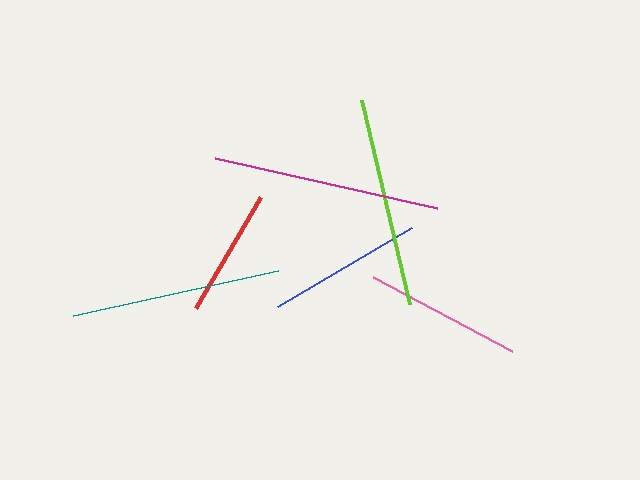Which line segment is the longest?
The magenta line is the longest at approximately 228 pixels.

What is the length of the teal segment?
The teal segment is approximately 210 pixels long.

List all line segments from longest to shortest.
From longest to shortest: magenta, teal, lime, pink, blue, red.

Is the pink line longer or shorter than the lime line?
The lime line is longer than the pink line.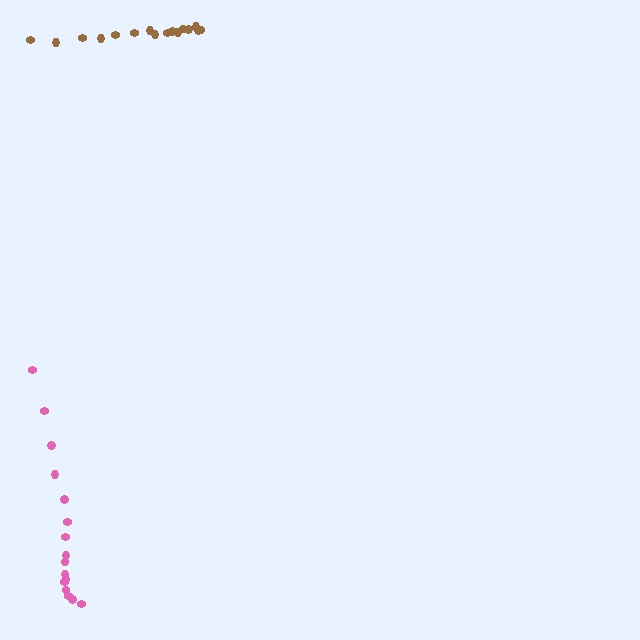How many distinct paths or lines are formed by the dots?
There are 2 distinct paths.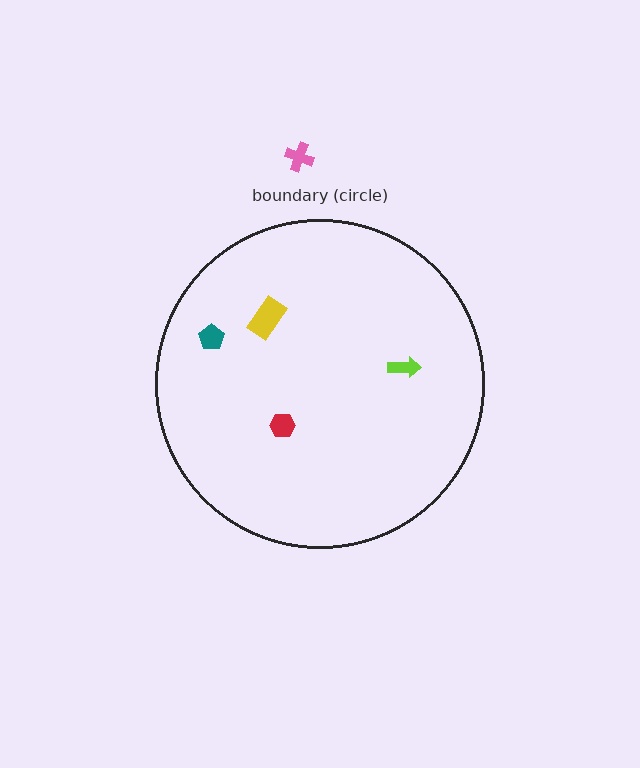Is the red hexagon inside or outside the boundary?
Inside.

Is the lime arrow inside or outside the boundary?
Inside.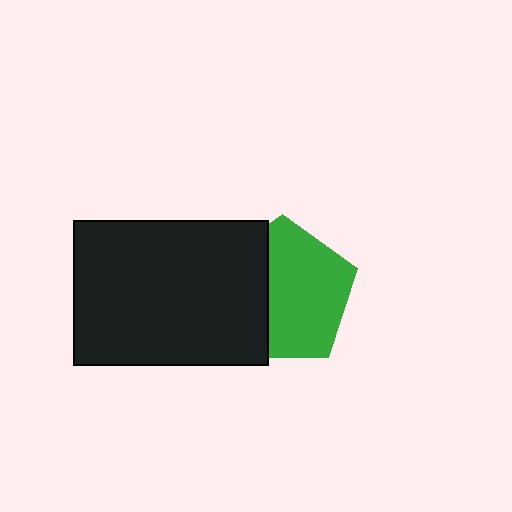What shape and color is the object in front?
The object in front is a black rectangle.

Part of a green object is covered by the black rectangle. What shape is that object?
It is a pentagon.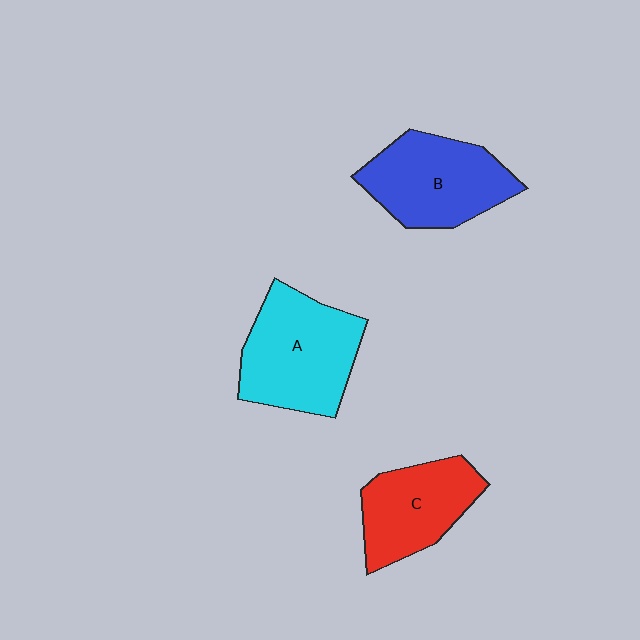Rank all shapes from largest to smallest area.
From largest to smallest: A (cyan), B (blue), C (red).